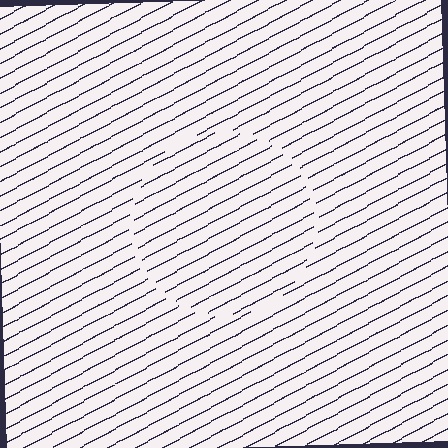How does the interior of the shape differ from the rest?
The interior of the shape contains the same grating, shifted by half a period — the contour is defined by the phase discontinuity where line-ends from the inner and outer gratings abut.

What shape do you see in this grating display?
An illusory circle. The interior of the shape contains the same grating, shifted by half a period — the contour is defined by the phase discontinuity where line-ends from the inner and outer gratings abut.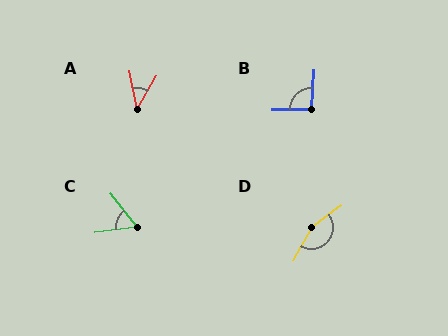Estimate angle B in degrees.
Approximately 94 degrees.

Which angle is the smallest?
A, at approximately 42 degrees.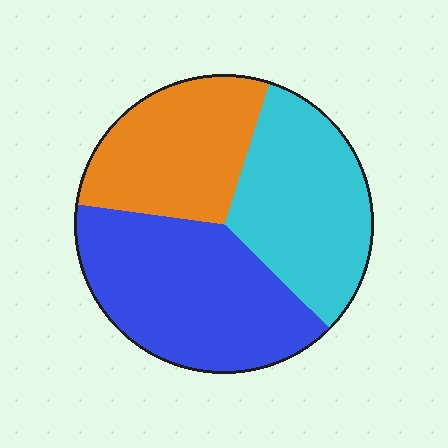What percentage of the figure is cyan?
Cyan covers 32% of the figure.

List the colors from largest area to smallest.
From largest to smallest: blue, cyan, orange.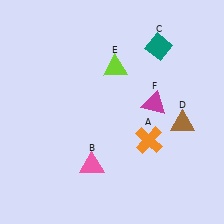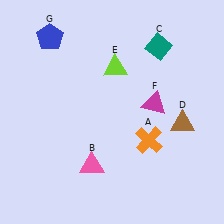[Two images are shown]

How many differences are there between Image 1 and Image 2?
There is 1 difference between the two images.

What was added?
A blue pentagon (G) was added in Image 2.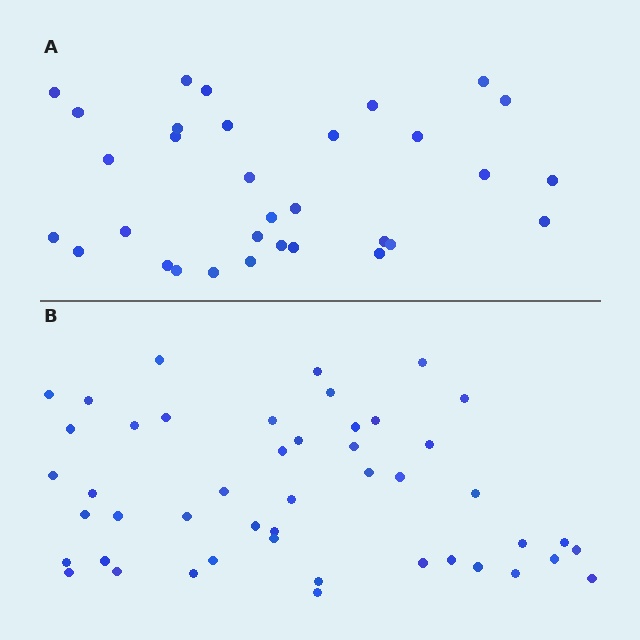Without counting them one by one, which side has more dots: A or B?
Region B (the bottom region) has more dots.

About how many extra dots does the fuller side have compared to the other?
Region B has approximately 15 more dots than region A.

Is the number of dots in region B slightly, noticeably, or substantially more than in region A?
Region B has substantially more. The ratio is roughly 1.5 to 1.